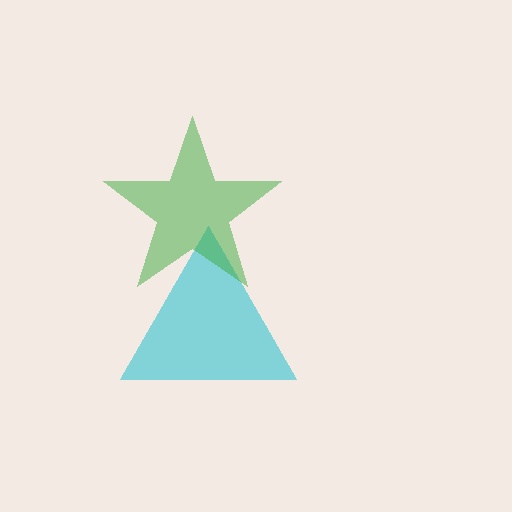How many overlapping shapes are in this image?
There are 2 overlapping shapes in the image.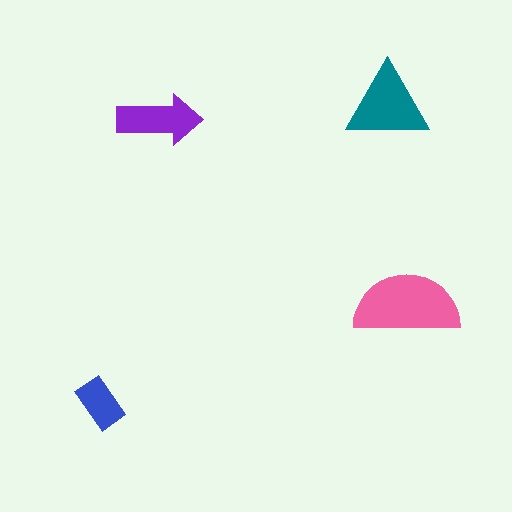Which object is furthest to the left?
The blue rectangle is leftmost.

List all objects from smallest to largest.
The blue rectangle, the purple arrow, the teal triangle, the pink semicircle.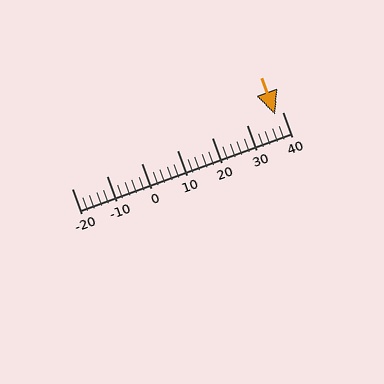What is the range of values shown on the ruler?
The ruler shows values from -20 to 40.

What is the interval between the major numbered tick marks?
The major tick marks are spaced 10 units apart.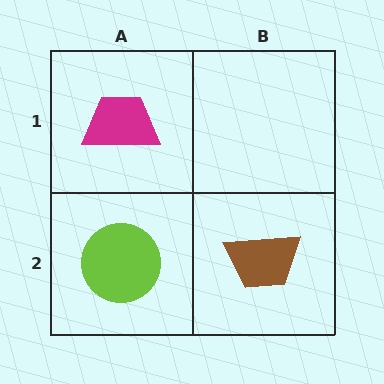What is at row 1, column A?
A magenta trapezoid.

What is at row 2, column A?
A lime circle.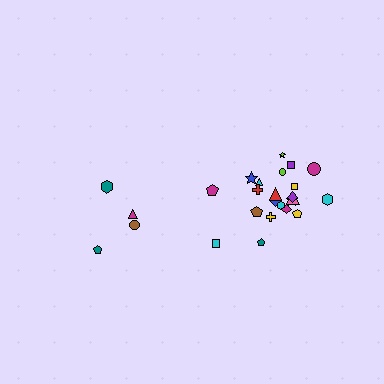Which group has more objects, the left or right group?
The right group.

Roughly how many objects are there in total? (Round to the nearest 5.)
Roughly 25 objects in total.